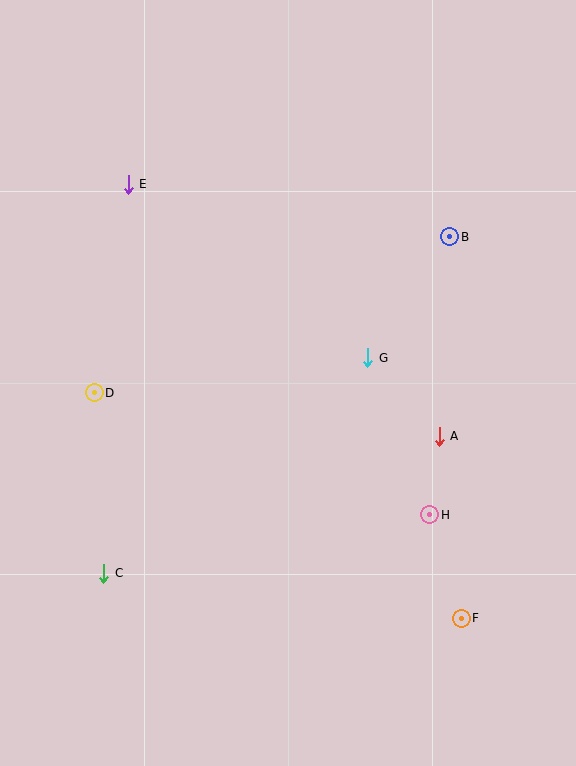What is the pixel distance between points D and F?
The distance between D and F is 431 pixels.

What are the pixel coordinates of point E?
Point E is at (128, 184).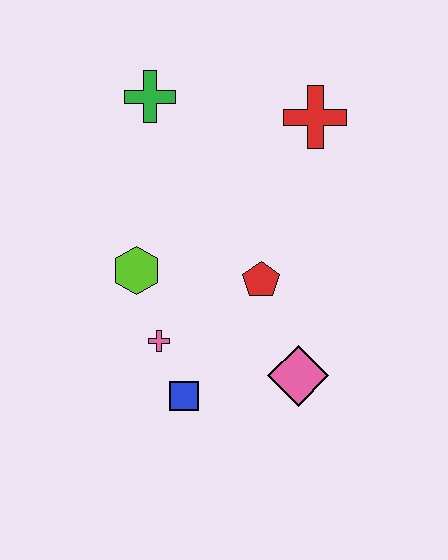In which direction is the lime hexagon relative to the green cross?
The lime hexagon is below the green cross.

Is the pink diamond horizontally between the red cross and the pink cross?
Yes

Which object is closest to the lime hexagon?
The pink cross is closest to the lime hexagon.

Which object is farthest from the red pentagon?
The green cross is farthest from the red pentagon.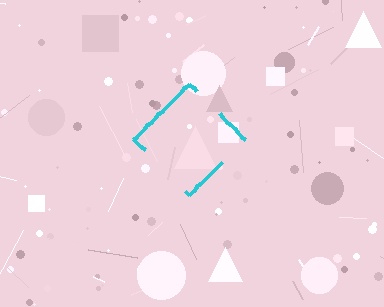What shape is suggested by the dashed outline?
The dashed outline suggests a diamond.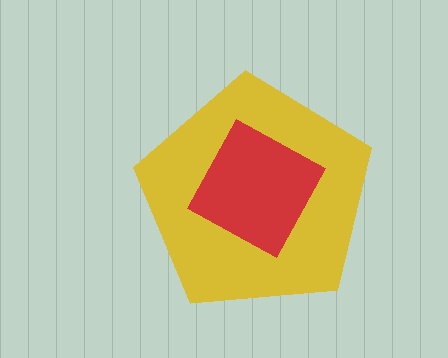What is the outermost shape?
The yellow pentagon.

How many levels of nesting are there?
2.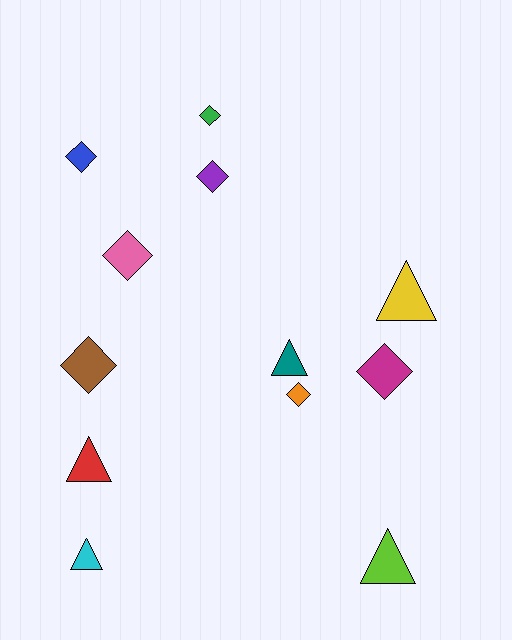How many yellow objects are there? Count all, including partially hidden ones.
There is 1 yellow object.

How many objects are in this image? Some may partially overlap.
There are 12 objects.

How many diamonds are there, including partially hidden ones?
There are 7 diamonds.